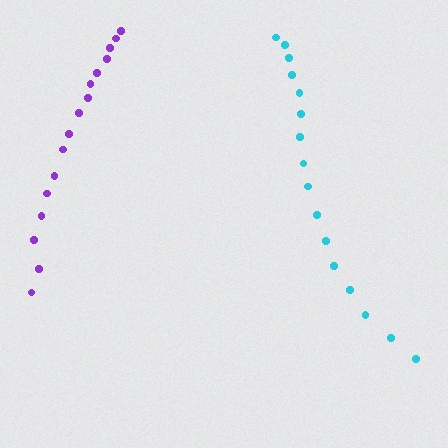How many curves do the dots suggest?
There are 2 distinct paths.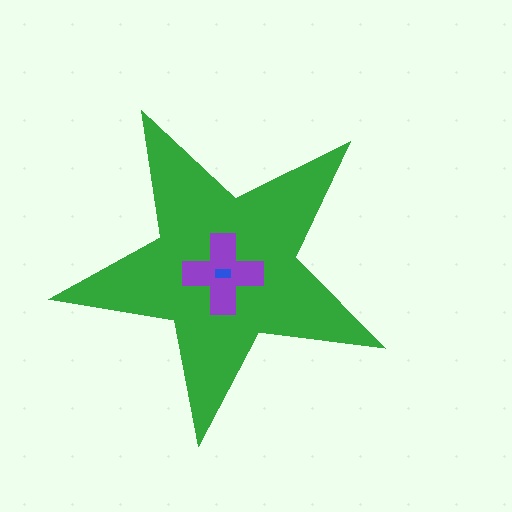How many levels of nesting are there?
3.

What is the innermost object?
The blue rectangle.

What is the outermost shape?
The green star.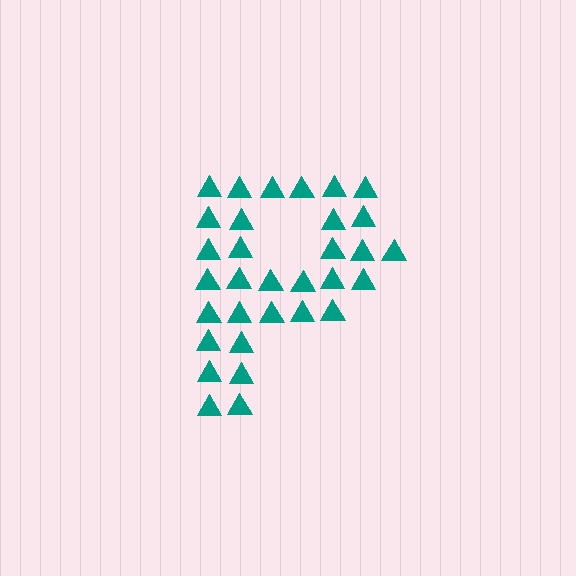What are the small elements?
The small elements are triangles.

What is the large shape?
The large shape is the letter P.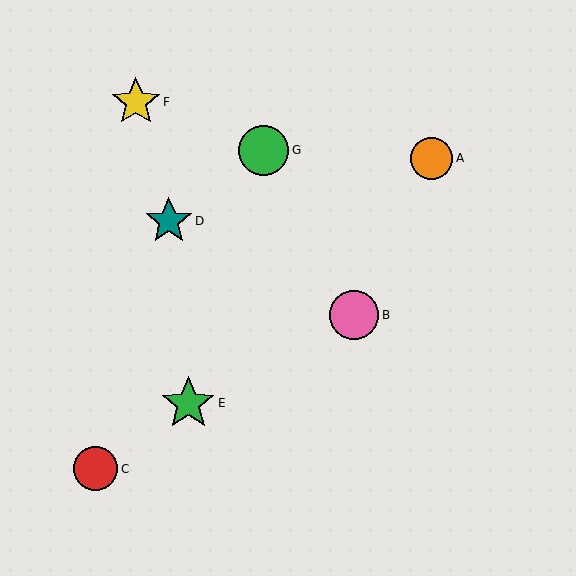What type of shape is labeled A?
Shape A is an orange circle.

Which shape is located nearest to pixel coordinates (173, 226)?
The teal star (labeled D) at (169, 221) is nearest to that location.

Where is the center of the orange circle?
The center of the orange circle is at (432, 158).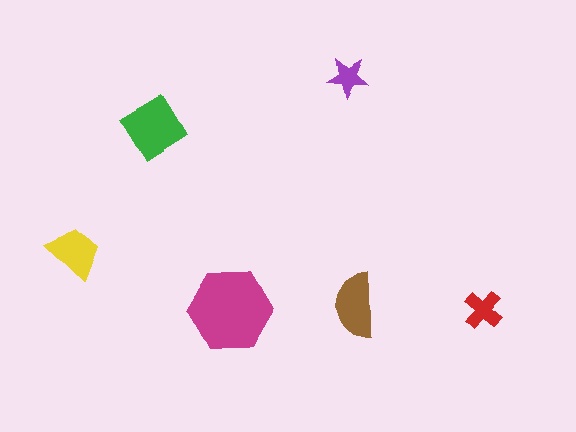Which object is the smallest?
The purple star.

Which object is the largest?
The magenta hexagon.